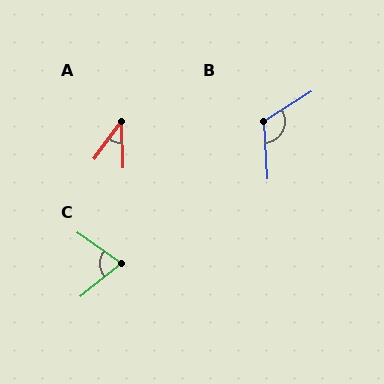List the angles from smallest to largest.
A (39°), C (74°), B (118°).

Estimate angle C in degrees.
Approximately 74 degrees.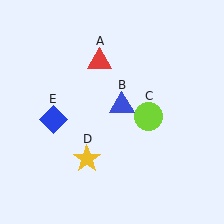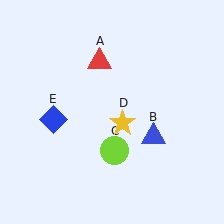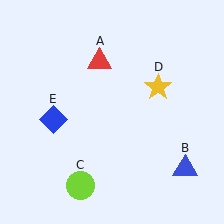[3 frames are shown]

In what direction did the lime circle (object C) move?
The lime circle (object C) moved down and to the left.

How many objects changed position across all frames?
3 objects changed position: blue triangle (object B), lime circle (object C), yellow star (object D).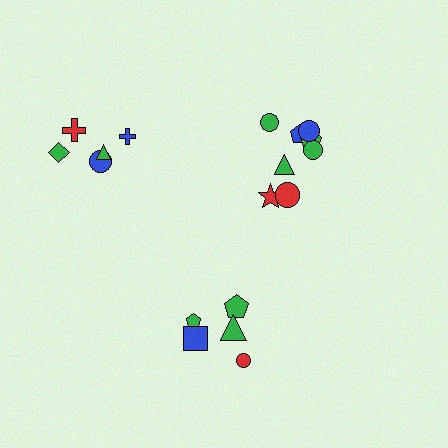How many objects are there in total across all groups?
There are 18 objects.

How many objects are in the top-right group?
There are 8 objects.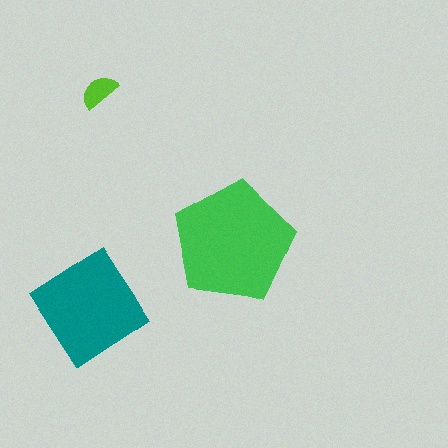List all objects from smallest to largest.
The lime semicircle, the teal diamond, the green pentagon.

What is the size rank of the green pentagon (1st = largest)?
1st.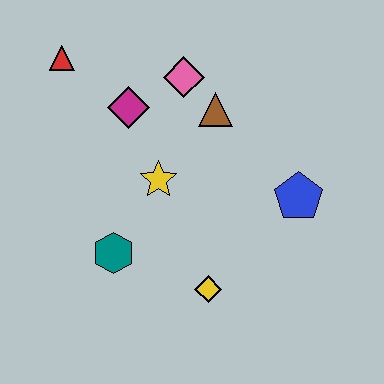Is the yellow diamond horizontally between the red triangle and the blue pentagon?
Yes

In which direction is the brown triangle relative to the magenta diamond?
The brown triangle is to the right of the magenta diamond.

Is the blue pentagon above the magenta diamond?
No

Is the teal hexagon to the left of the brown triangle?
Yes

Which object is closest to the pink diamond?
The brown triangle is closest to the pink diamond.